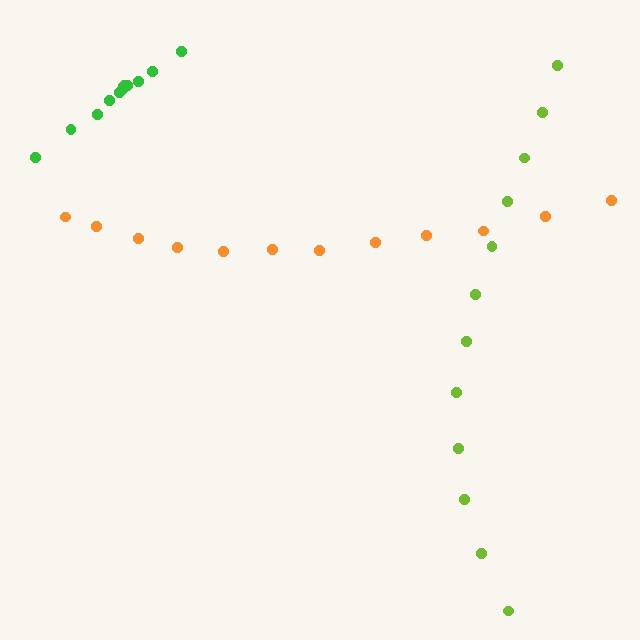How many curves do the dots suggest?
There are 3 distinct paths.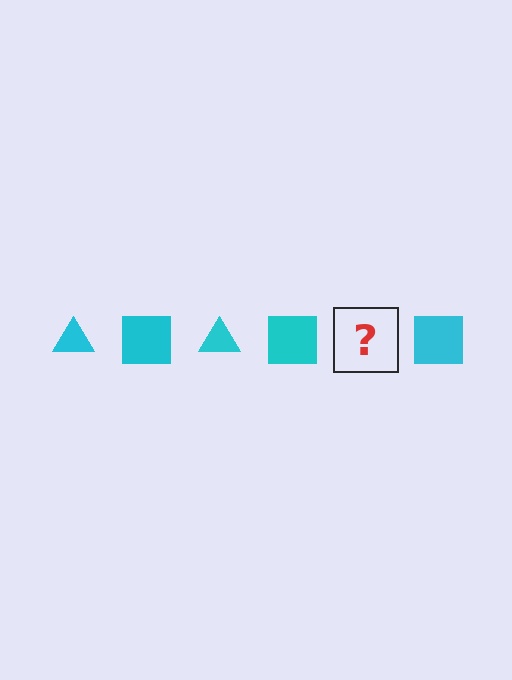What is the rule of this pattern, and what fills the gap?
The rule is that the pattern cycles through triangle, square shapes in cyan. The gap should be filled with a cyan triangle.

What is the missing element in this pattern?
The missing element is a cyan triangle.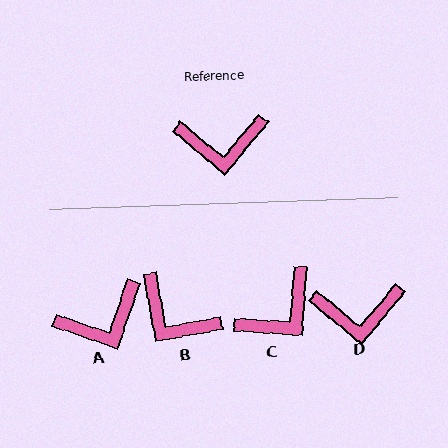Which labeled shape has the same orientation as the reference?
D.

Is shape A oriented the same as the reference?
No, it is off by about 21 degrees.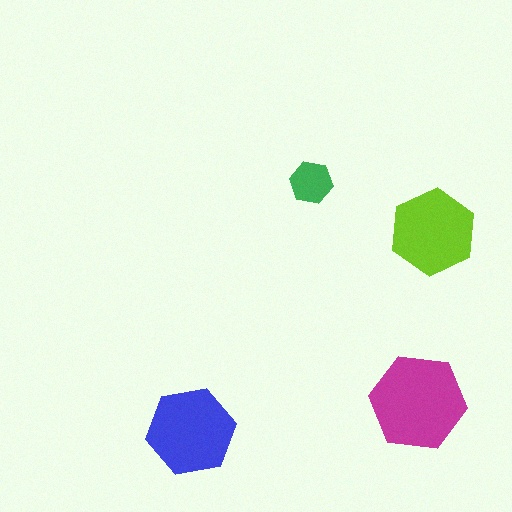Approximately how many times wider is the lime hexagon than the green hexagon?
About 2 times wider.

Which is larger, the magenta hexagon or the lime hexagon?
The magenta one.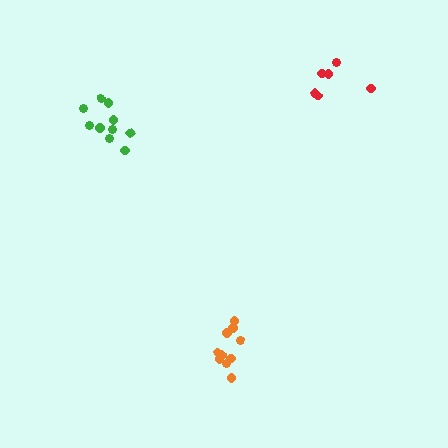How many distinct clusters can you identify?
There are 3 distinct clusters.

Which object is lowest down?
The orange cluster is bottommost.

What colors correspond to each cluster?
The clusters are colored: orange, green, red.